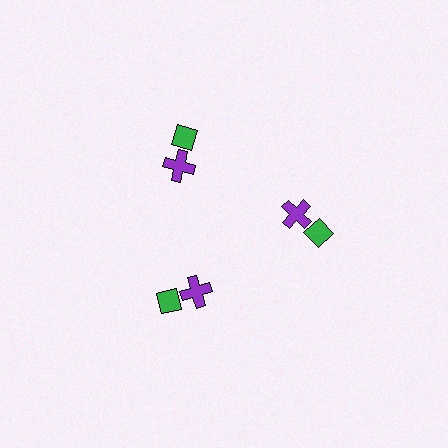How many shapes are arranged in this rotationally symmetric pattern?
There are 6 shapes, arranged in 3 groups of 2.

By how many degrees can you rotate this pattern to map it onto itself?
The pattern maps onto itself every 120 degrees of rotation.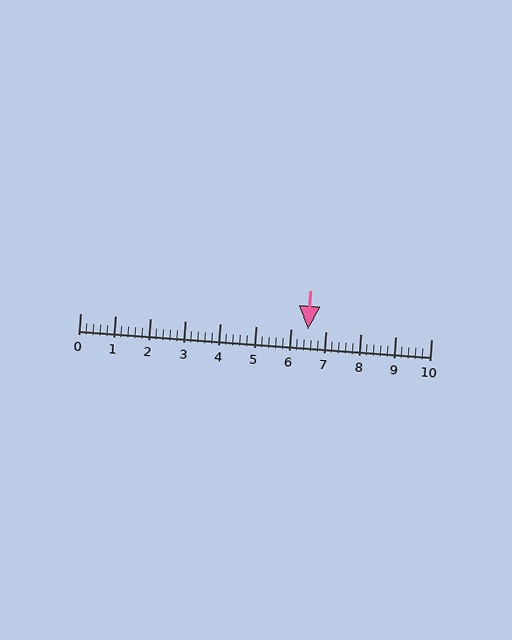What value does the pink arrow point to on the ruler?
The pink arrow points to approximately 6.5.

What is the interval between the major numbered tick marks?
The major tick marks are spaced 1 units apart.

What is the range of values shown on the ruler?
The ruler shows values from 0 to 10.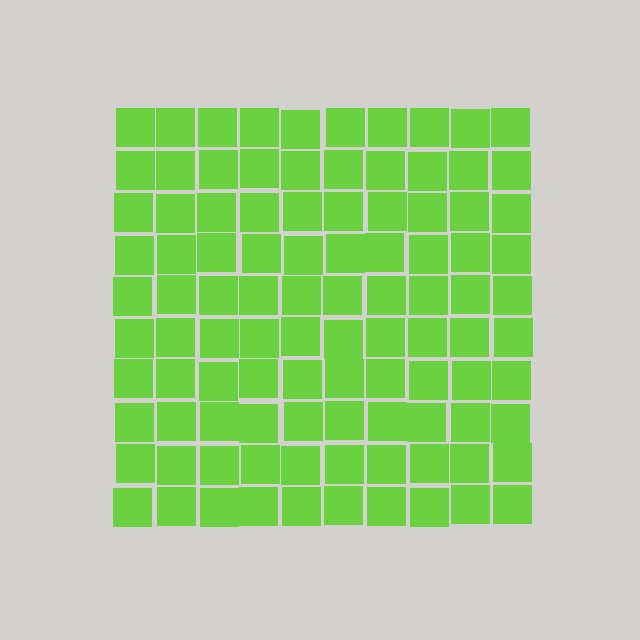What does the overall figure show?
The overall figure shows a square.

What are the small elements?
The small elements are squares.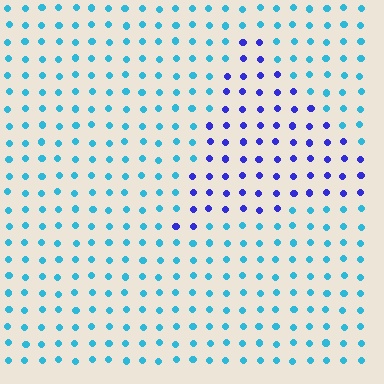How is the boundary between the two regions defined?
The boundary is defined purely by a slight shift in hue (about 51 degrees). Spacing, size, and orientation are identical on both sides.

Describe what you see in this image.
The image is filled with small cyan elements in a uniform arrangement. A triangle-shaped region is visible where the elements are tinted to a slightly different hue, forming a subtle color boundary.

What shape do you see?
I see a triangle.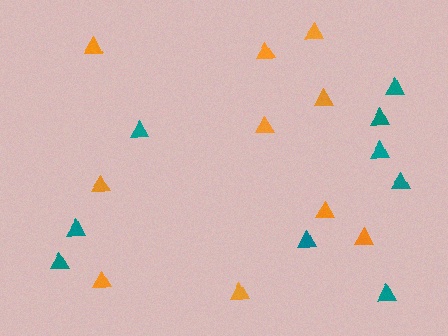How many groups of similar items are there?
There are 2 groups: one group of orange triangles (10) and one group of teal triangles (9).